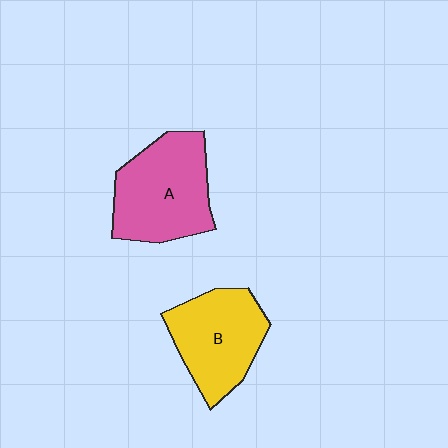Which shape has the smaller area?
Shape B (yellow).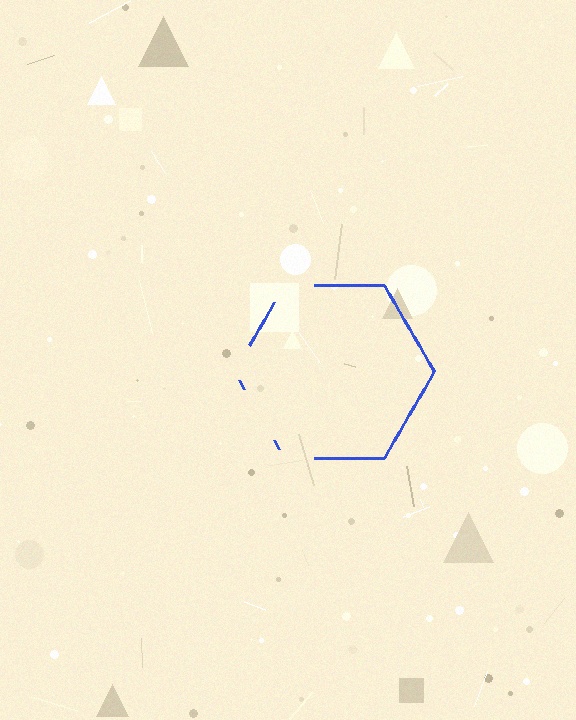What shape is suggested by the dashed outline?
The dashed outline suggests a hexagon.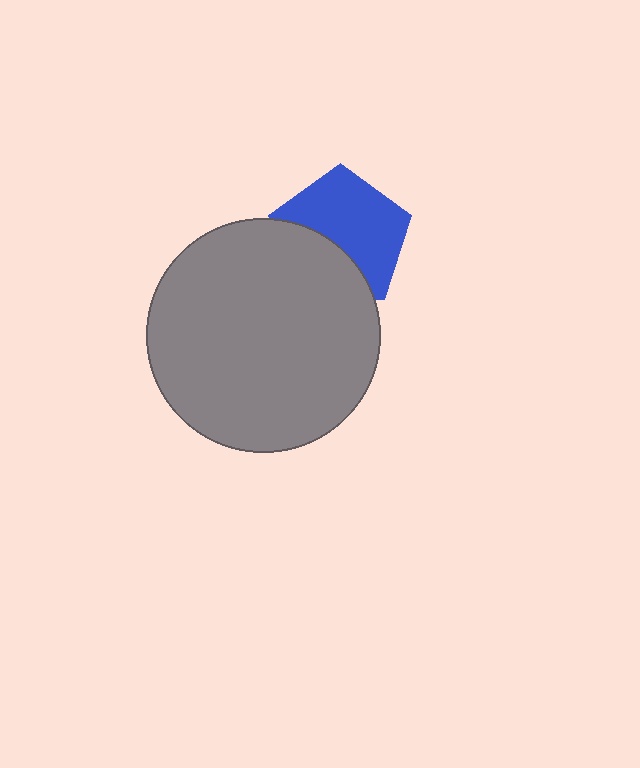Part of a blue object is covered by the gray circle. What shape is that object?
It is a pentagon.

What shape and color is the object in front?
The object in front is a gray circle.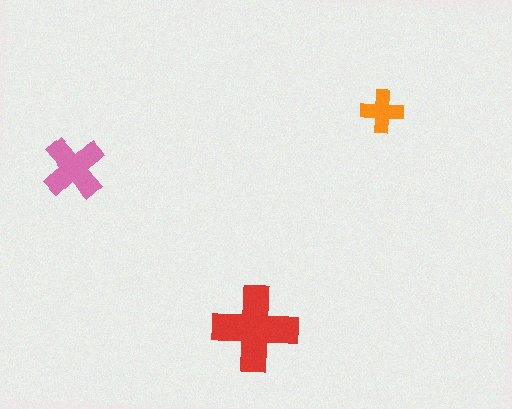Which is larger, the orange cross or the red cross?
The red one.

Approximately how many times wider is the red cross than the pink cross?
About 1.5 times wider.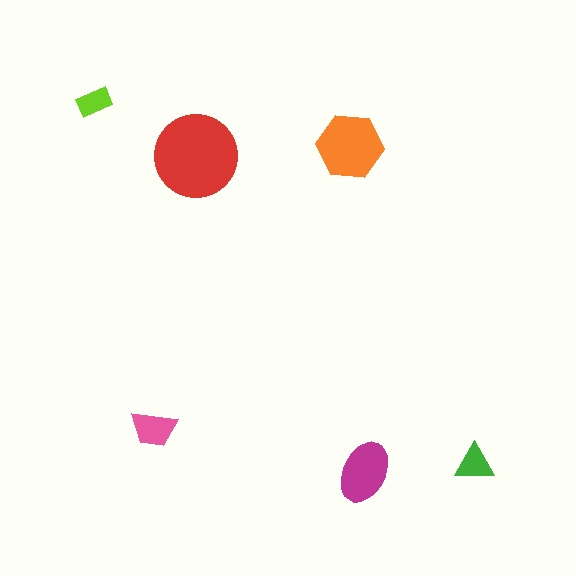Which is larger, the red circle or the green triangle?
The red circle.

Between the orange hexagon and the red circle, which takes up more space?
The red circle.